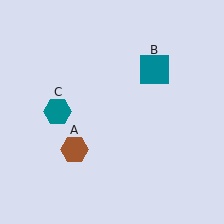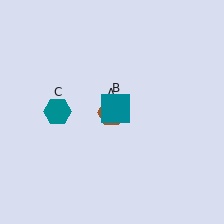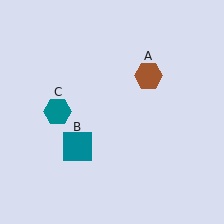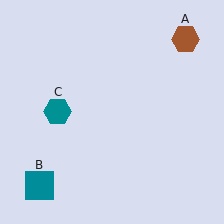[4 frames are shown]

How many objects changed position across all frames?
2 objects changed position: brown hexagon (object A), teal square (object B).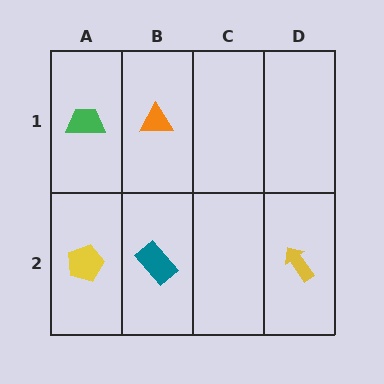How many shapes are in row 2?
3 shapes.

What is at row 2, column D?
A yellow arrow.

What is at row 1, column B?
An orange triangle.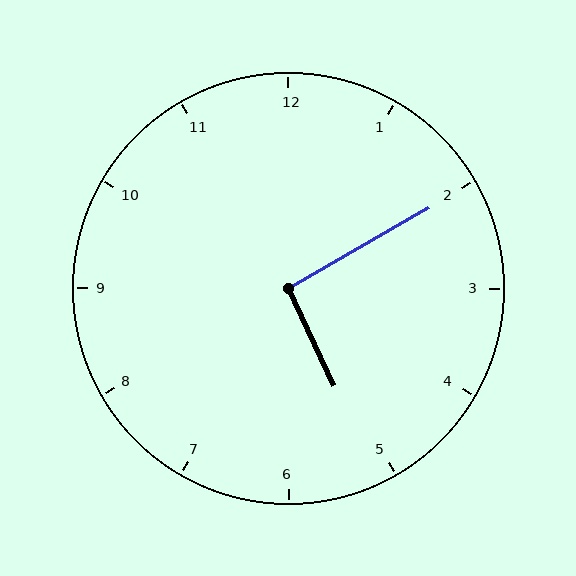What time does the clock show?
5:10.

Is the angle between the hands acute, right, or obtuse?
It is right.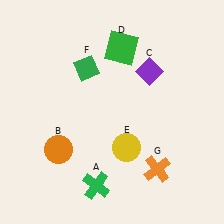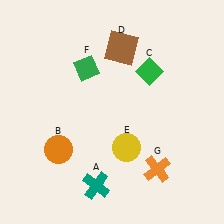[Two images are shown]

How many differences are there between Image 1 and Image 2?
There are 3 differences between the two images.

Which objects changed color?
A changed from green to teal. C changed from purple to green. D changed from green to brown.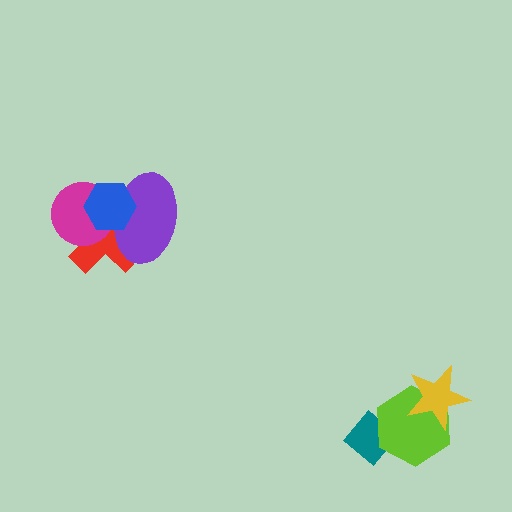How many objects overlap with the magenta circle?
3 objects overlap with the magenta circle.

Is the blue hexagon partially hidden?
No, no other shape covers it.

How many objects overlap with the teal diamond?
1 object overlaps with the teal diamond.